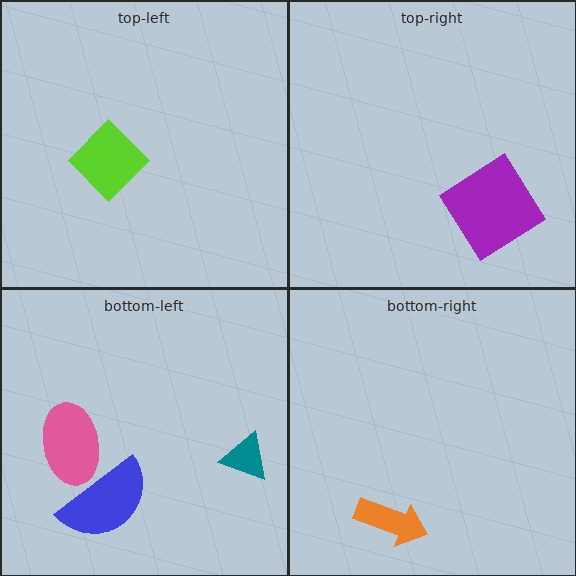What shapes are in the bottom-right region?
The orange arrow.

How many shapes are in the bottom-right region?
1.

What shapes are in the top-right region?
The purple diamond.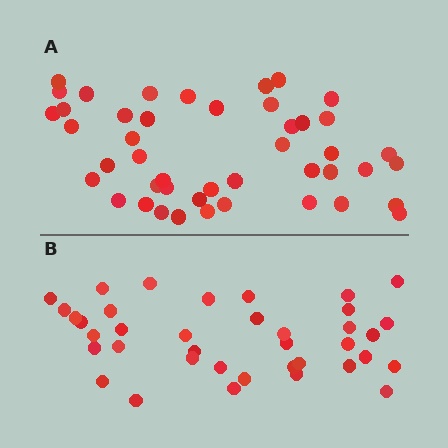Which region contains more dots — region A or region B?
Region A (the top region) has more dots.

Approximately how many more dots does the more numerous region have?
Region A has roughly 8 or so more dots than region B.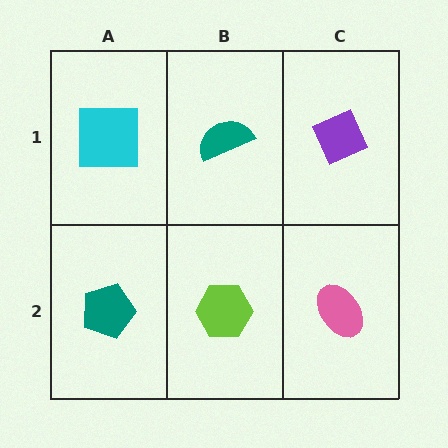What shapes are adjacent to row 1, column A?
A teal pentagon (row 2, column A), a teal semicircle (row 1, column B).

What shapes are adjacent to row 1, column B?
A lime hexagon (row 2, column B), a cyan square (row 1, column A), a purple diamond (row 1, column C).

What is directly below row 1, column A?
A teal pentagon.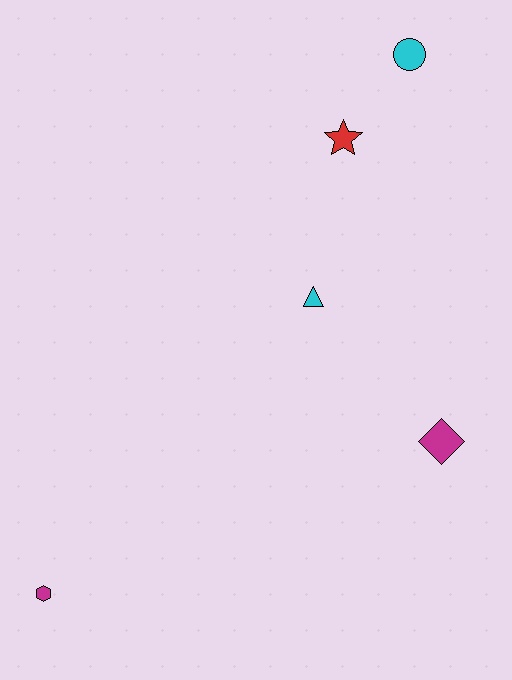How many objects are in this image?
There are 5 objects.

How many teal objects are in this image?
There are no teal objects.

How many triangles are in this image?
There is 1 triangle.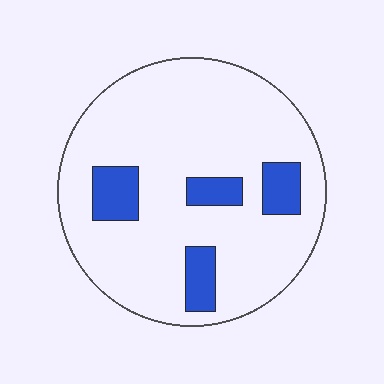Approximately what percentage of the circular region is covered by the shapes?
Approximately 15%.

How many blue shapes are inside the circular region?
4.